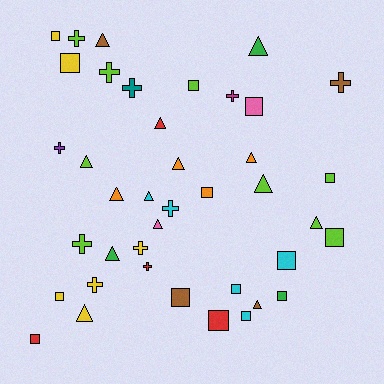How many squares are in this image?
There are 15 squares.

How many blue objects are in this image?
There are no blue objects.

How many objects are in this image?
There are 40 objects.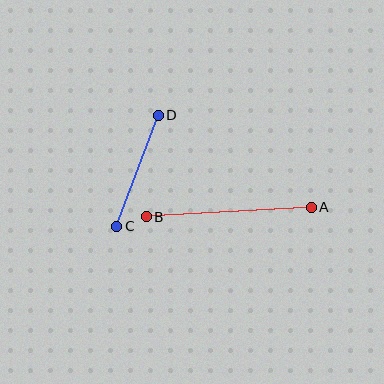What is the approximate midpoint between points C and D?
The midpoint is at approximately (137, 171) pixels.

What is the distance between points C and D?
The distance is approximately 119 pixels.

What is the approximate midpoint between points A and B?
The midpoint is at approximately (229, 212) pixels.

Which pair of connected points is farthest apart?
Points A and B are farthest apart.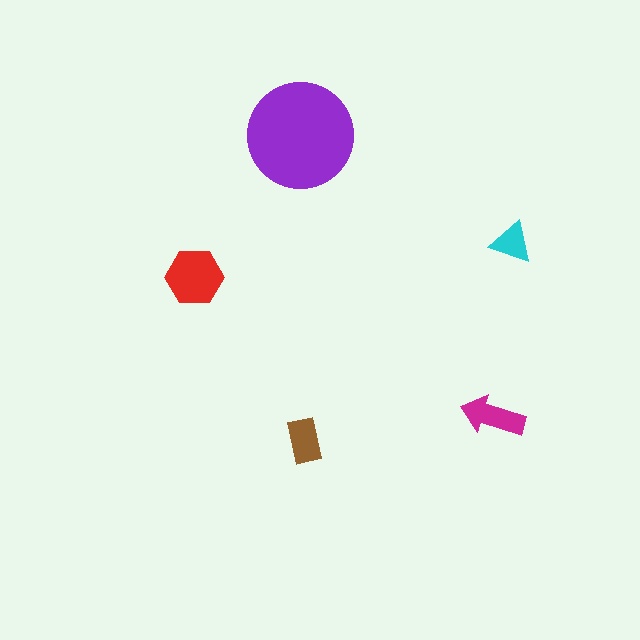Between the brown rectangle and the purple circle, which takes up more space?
The purple circle.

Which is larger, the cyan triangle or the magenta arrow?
The magenta arrow.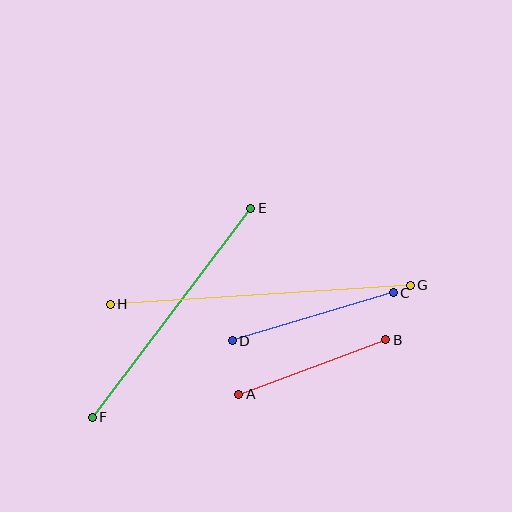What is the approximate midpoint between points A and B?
The midpoint is at approximately (312, 367) pixels.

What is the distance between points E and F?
The distance is approximately 263 pixels.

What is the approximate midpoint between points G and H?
The midpoint is at approximately (260, 295) pixels.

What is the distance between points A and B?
The distance is approximately 157 pixels.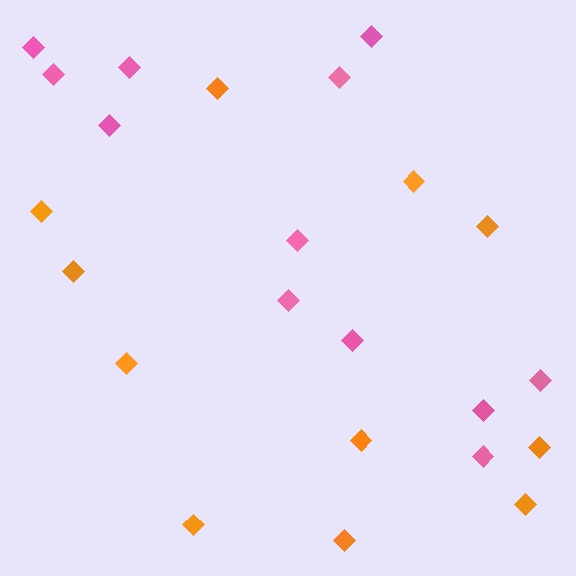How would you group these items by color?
There are 2 groups: one group of pink diamonds (12) and one group of orange diamonds (11).